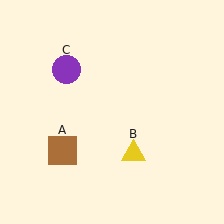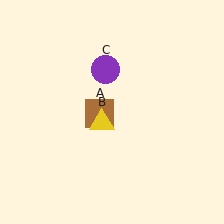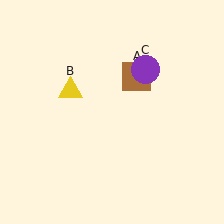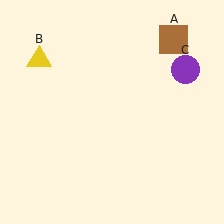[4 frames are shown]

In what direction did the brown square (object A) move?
The brown square (object A) moved up and to the right.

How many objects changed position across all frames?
3 objects changed position: brown square (object A), yellow triangle (object B), purple circle (object C).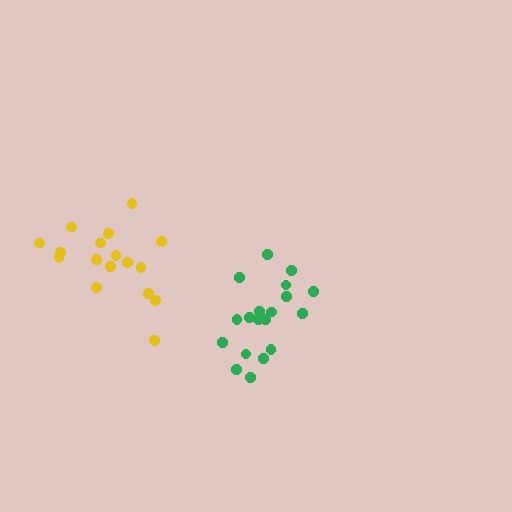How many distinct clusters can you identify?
There are 2 distinct clusters.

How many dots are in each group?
Group 1: 19 dots, Group 2: 17 dots (36 total).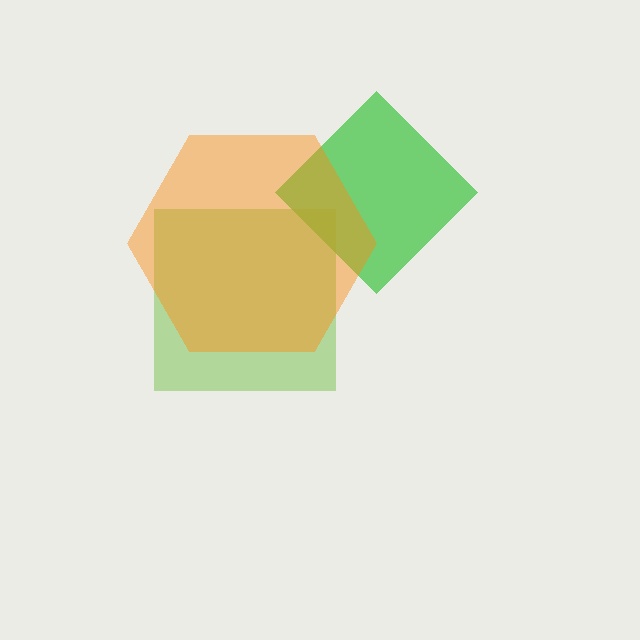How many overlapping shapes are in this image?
There are 3 overlapping shapes in the image.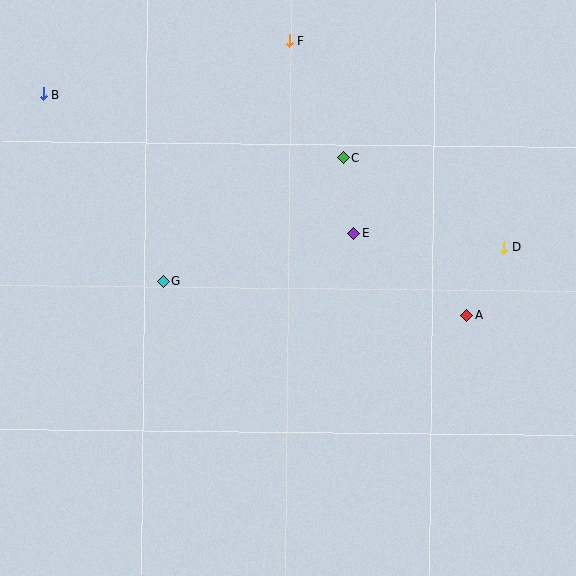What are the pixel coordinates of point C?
Point C is at (344, 157).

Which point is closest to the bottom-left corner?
Point G is closest to the bottom-left corner.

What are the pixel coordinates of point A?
Point A is at (467, 315).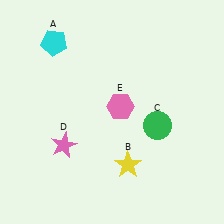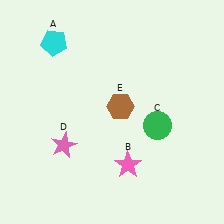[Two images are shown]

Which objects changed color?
B changed from yellow to pink. E changed from pink to brown.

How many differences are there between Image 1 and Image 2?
There are 2 differences between the two images.